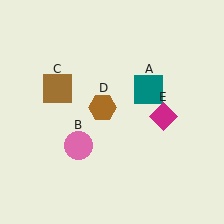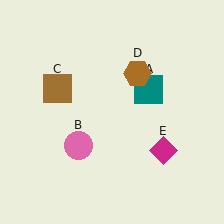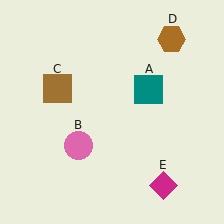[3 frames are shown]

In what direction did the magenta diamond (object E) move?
The magenta diamond (object E) moved down.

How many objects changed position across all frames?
2 objects changed position: brown hexagon (object D), magenta diamond (object E).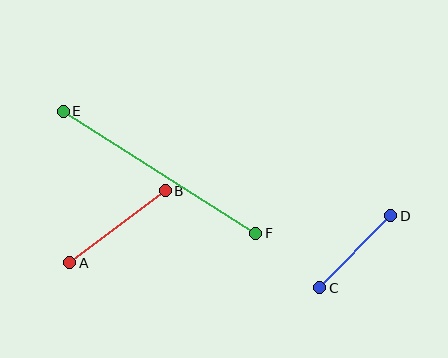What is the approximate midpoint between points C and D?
The midpoint is at approximately (355, 252) pixels.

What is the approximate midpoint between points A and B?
The midpoint is at approximately (118, 227) pixels.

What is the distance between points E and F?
The distance is approximately 228 pixels.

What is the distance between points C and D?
The distance is approximately 101 pixels.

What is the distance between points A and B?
The distance is approximately 119 pixels.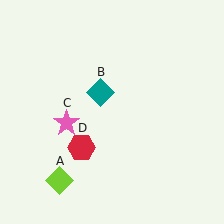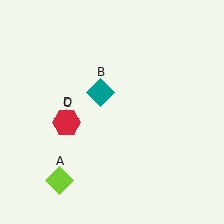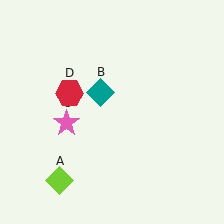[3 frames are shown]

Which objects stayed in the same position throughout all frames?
Lime diamond (object A) and teal diamond (object B) and pink star (object C) remained stationary.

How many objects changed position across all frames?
1 object changed position: red hexagon (object D).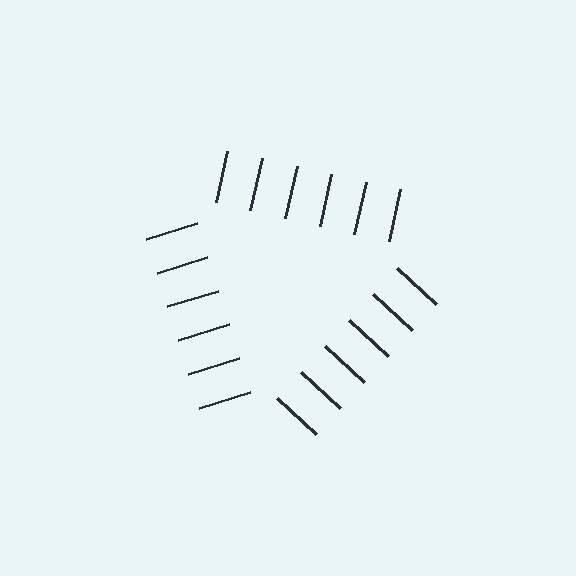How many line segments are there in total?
18 — 6 along each of the 3 edges.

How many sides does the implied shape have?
3 sides — the line-ends trace a triangle.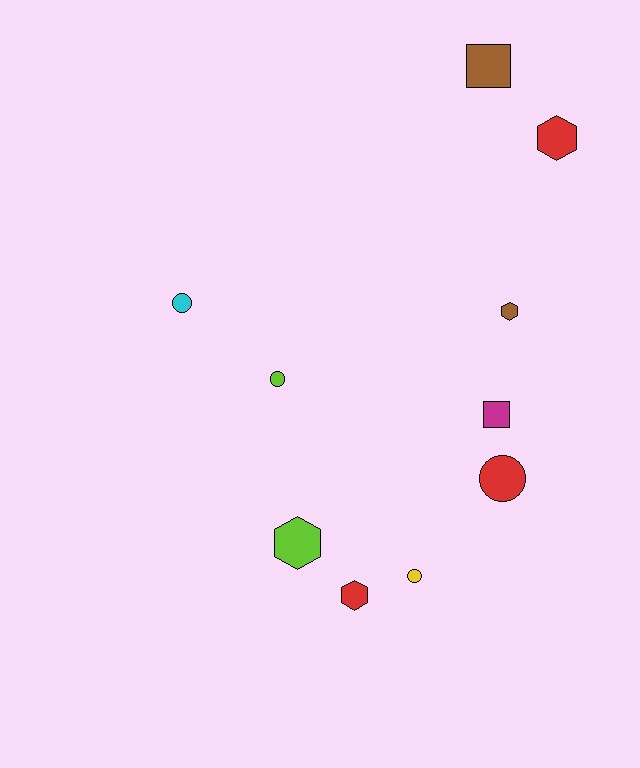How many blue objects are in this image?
There are no blue objects.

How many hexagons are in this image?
There are 4 hexagons.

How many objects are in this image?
There are 10 objects.